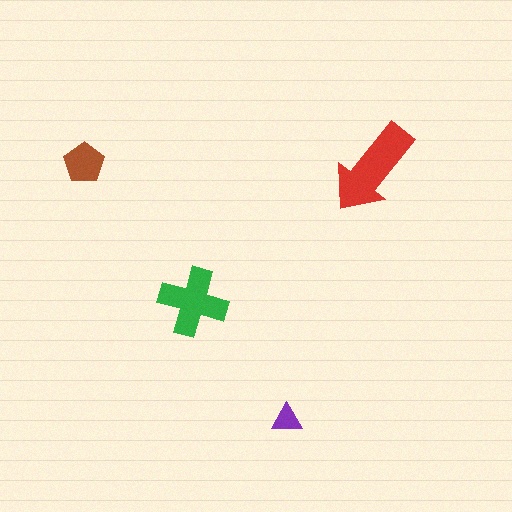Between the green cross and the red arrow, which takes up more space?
The red arrow.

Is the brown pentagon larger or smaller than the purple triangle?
Larger.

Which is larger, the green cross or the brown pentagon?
The green cross.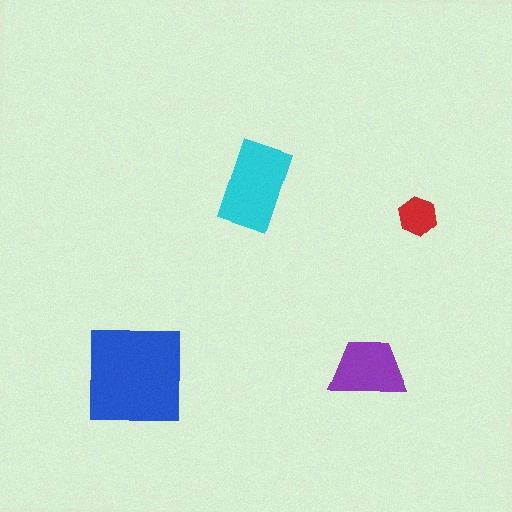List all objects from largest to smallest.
The blue square, the cyan rectangle, the purple trapezoid, the red hexagon.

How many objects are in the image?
There are 4 objects in the image.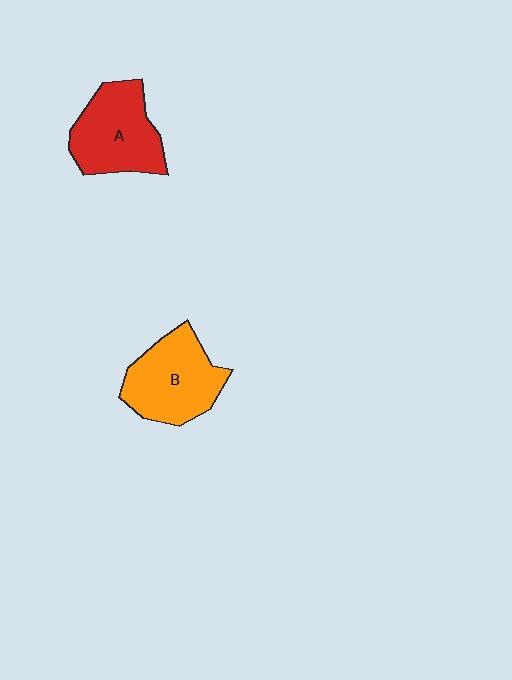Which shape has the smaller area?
Shape A (red).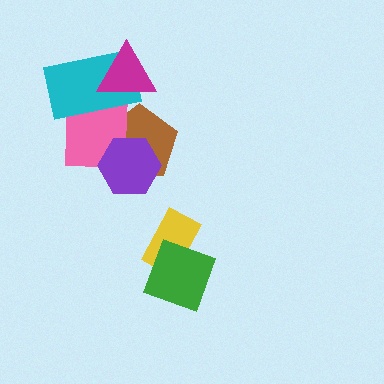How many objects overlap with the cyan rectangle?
2 objects overlap with the cyan rectangle.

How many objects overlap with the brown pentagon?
2 objects overlap with the brown pentagon.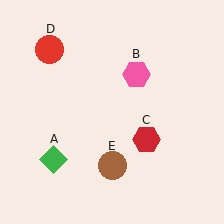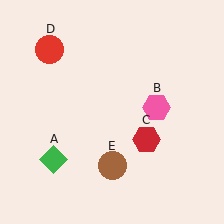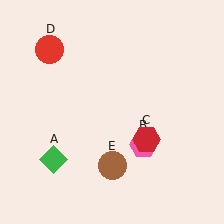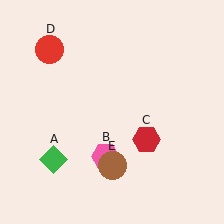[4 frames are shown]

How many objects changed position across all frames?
1 object changed position: pink hexagon (object B).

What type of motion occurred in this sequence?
The pink hexagon (object B) rotated clockwise around the center of the scene.